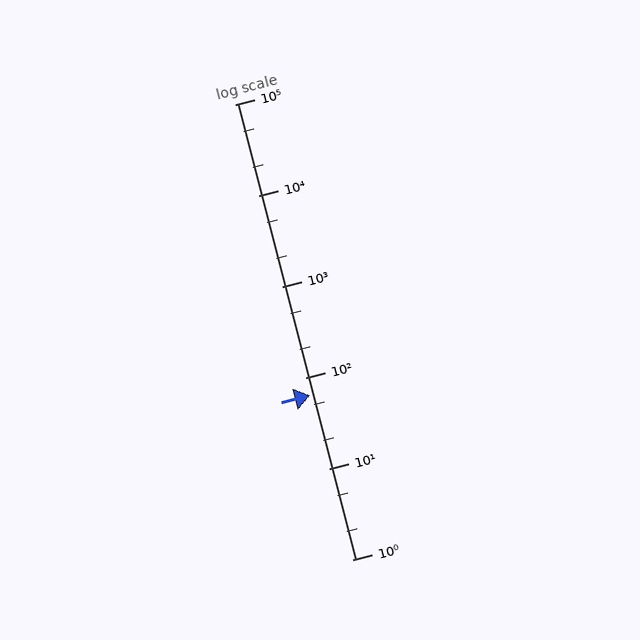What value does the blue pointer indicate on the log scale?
The pointer indicates approximately 64.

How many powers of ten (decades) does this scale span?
The scale spans 5 decades, from 1 to 100000.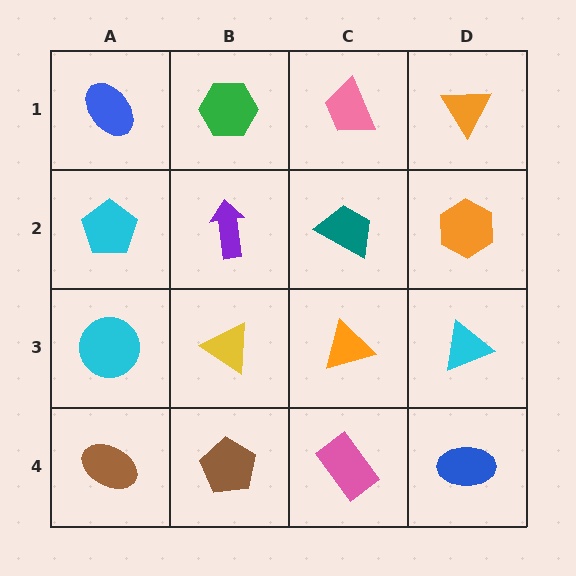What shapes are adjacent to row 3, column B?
A purple arrow (row 2, column B), a brown pentagon (row 4, column B), a cyan circle (row 3, column A), an orange triangle (row 3, column C).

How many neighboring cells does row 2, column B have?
4.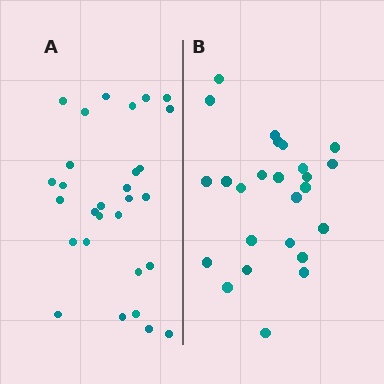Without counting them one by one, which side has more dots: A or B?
Region A (the left region) has more dots.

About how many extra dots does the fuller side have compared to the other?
Region A has about 4 more dots than region B.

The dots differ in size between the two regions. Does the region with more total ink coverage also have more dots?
No. Region B has more total ink coverage because its dots are larger, but region A actually contains more individual dots. Total area can be misleading — the number of items is what matters here.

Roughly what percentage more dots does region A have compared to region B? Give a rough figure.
About 15% more.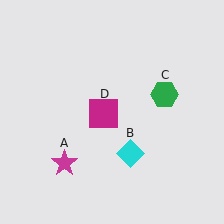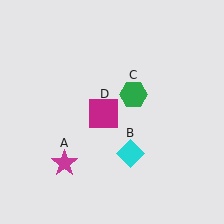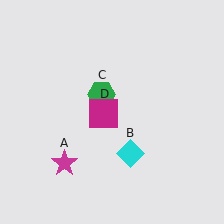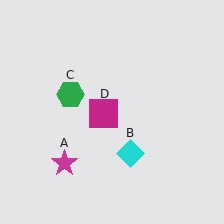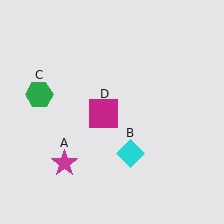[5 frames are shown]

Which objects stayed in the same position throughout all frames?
Magenta star (object A) and cyan diamond (object B) and magenta square (object D) remained stationary.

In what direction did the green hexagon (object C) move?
The green hexagon (object C) moved left.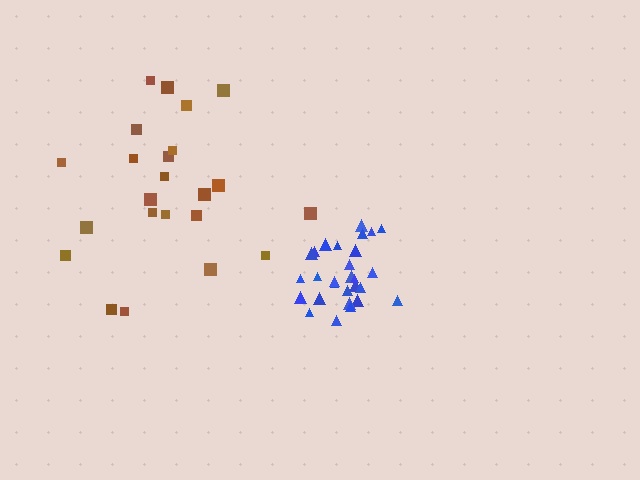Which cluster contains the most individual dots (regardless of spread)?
Blue (28).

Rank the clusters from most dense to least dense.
blue, brown.